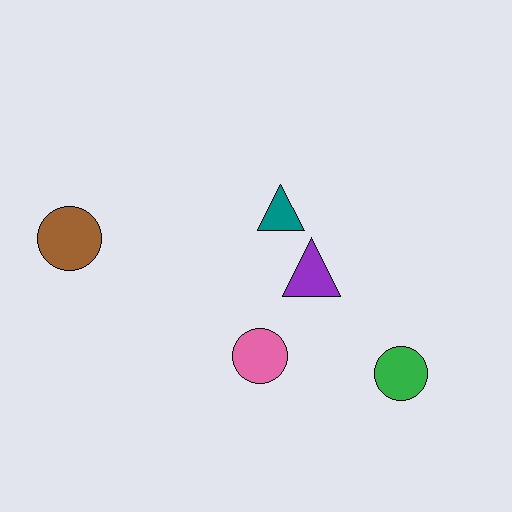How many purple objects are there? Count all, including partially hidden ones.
There is 1 purple object.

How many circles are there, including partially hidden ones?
There are 3 circles.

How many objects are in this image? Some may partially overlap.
There are 5 objects.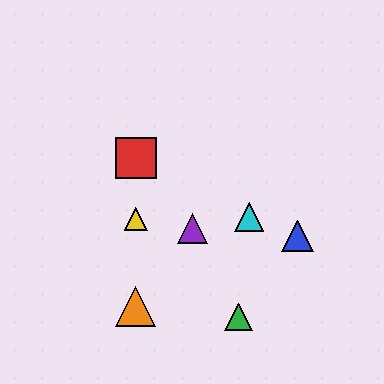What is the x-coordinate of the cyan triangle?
The cyan triangle is at x≈249.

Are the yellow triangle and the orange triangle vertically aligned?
Yes, both are at x≈136.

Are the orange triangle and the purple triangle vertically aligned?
No, the orange triangle is at x≈136 and the purple triangle is at x≈193.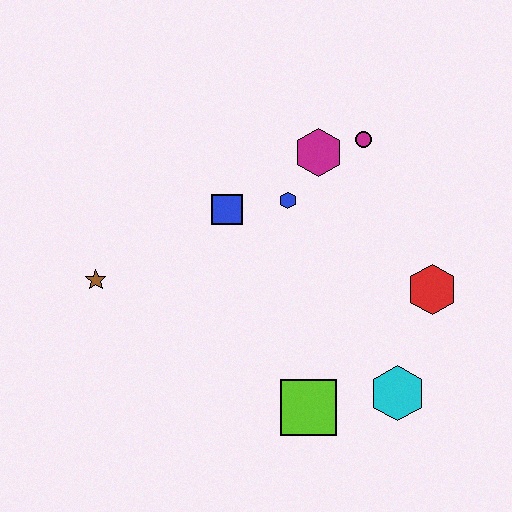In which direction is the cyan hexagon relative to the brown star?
The cyan hexagon is to the right of the brown star.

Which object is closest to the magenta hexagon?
The magenta circle is closest to the magenta hexagon.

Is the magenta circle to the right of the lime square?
Yes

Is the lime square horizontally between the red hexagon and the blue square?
Yes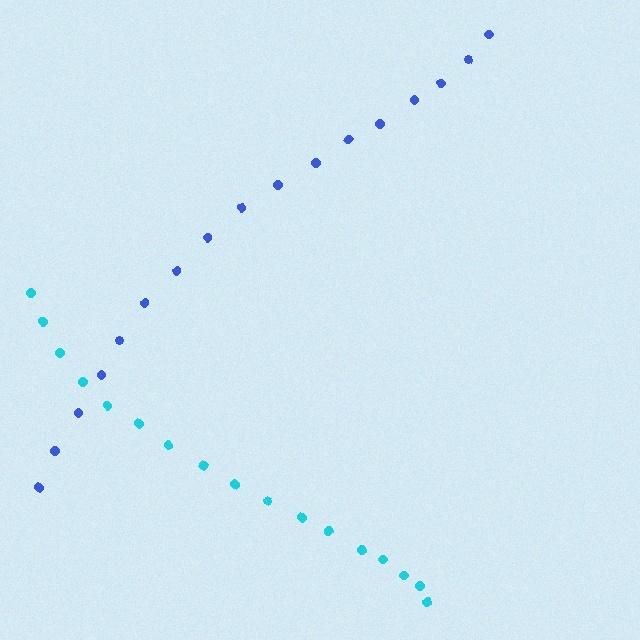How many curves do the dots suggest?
There are 2 distinct paths.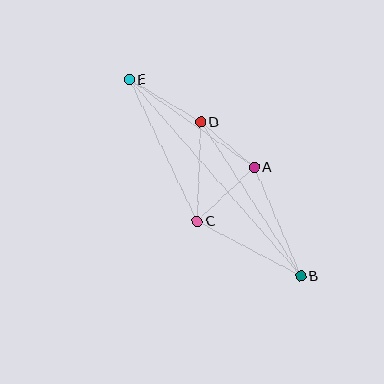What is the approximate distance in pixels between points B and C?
The distance between B and C is approximately 118 pixels.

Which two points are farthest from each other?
Points B and E are farthest from each other.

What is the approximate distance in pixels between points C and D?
The distance between C and D is approximately 99 pixels.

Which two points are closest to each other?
Points A and D are closest to each other.